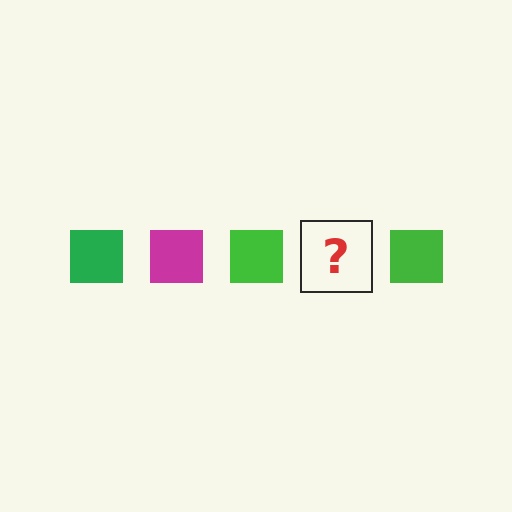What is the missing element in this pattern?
The missing element is a magenta square.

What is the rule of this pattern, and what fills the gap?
The rule is that the pattern cycles through green, magenta squares. The gap should be filled with a magenta square.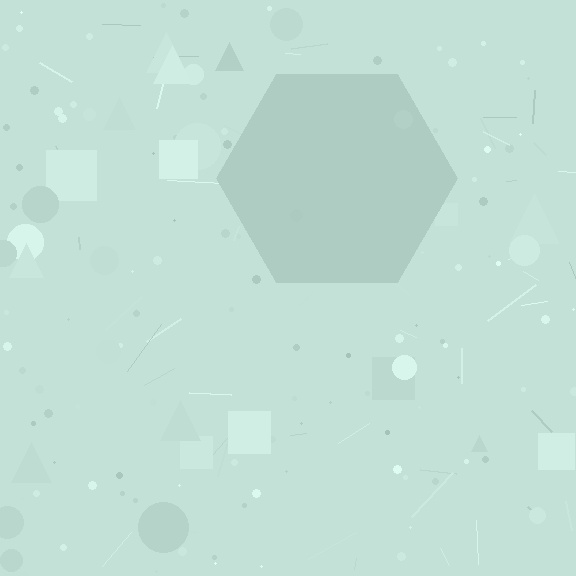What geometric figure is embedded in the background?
A hexagon is embedded in the background.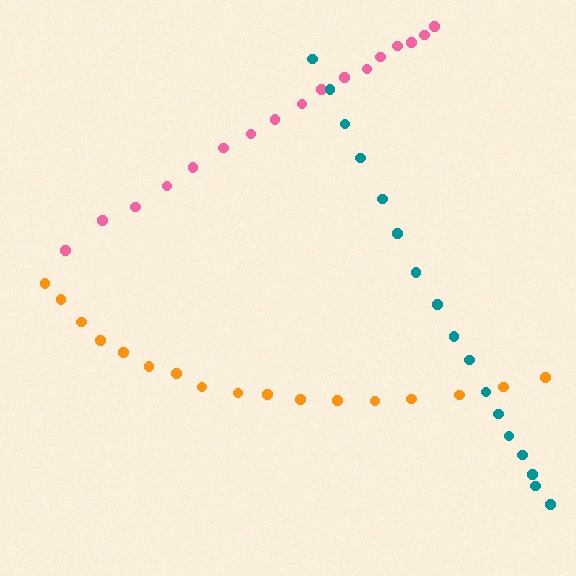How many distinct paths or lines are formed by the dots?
There are 3 distinct paths.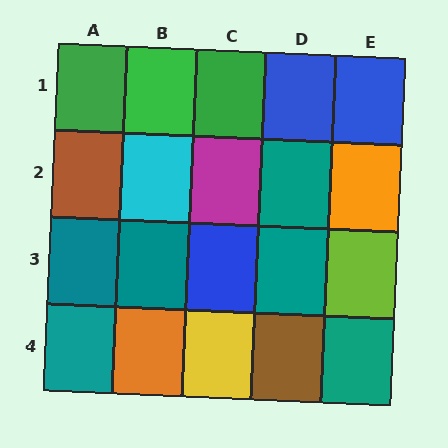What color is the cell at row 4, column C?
Yellow.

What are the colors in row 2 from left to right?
Brown, cyan, magenta, teal, orange.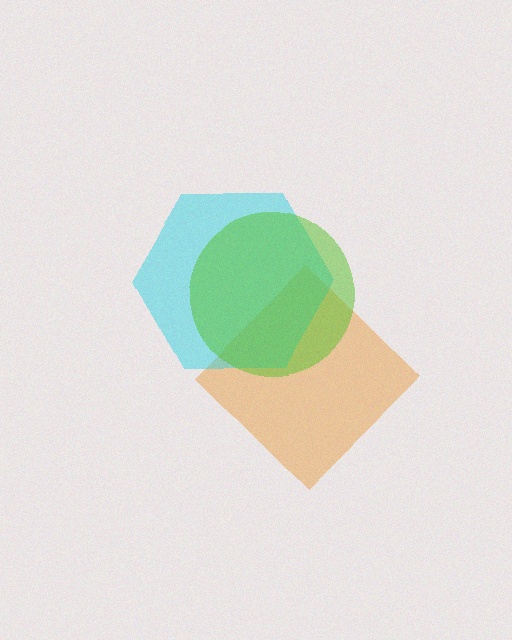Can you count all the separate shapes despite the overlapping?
Yes, there are 3 separate shapes.